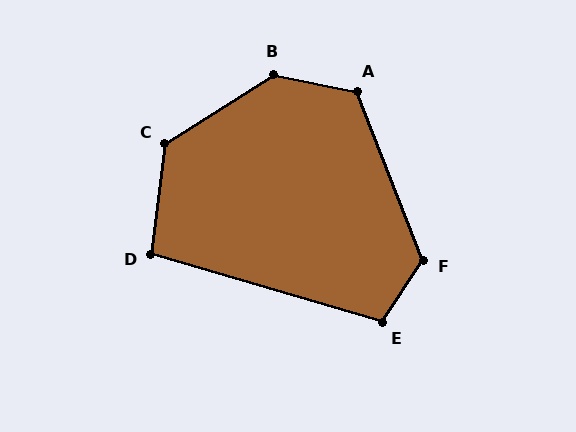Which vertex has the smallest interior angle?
D, at approximately 99 degrees.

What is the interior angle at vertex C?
Approximately 130 degrees (obtuse).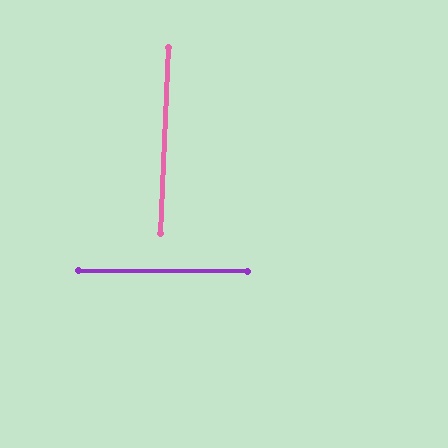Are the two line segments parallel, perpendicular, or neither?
Perpendicular — they meet at approximately 88°.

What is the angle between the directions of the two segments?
Approximately 88 degrees.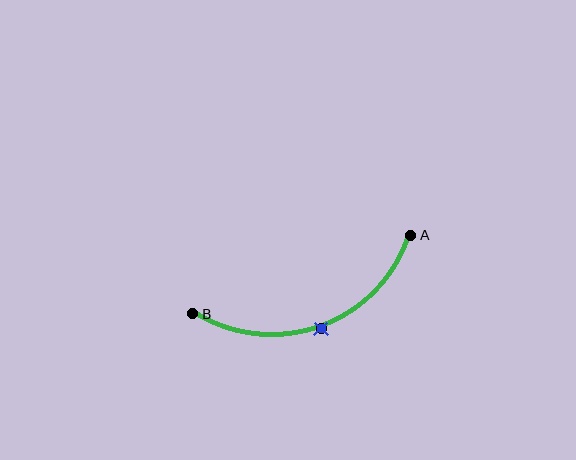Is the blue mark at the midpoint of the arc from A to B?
Yes. The blue mark lies on the arc at equal arc-length from both A and B — it is the arc midpoint.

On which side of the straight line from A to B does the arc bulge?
The arc bulges below the straight line connecting A and B.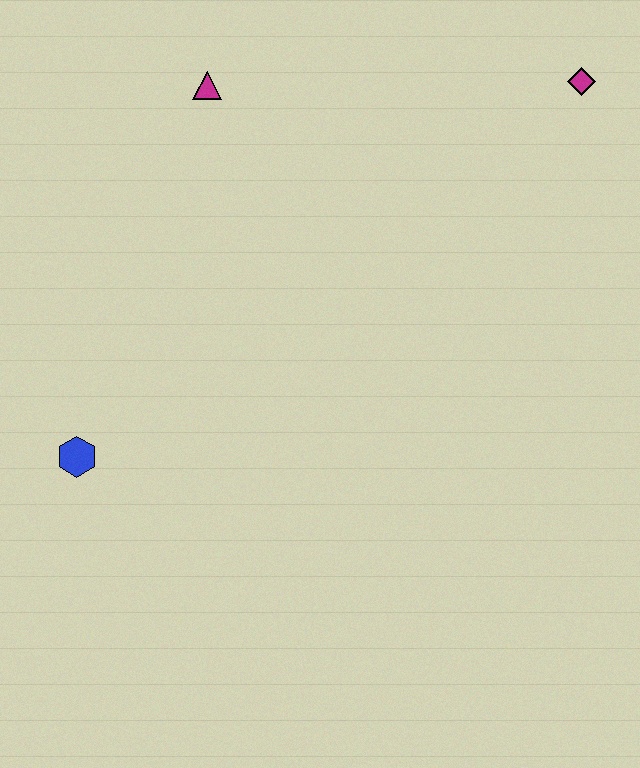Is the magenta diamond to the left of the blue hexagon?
No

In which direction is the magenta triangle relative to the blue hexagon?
The magenta triangle is above the blue hexagon.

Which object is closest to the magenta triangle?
The magenta diamond is closest to the magenta triangle.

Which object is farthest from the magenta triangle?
The blue hexagon is farthest from the magenta triangle.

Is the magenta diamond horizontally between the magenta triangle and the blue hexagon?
No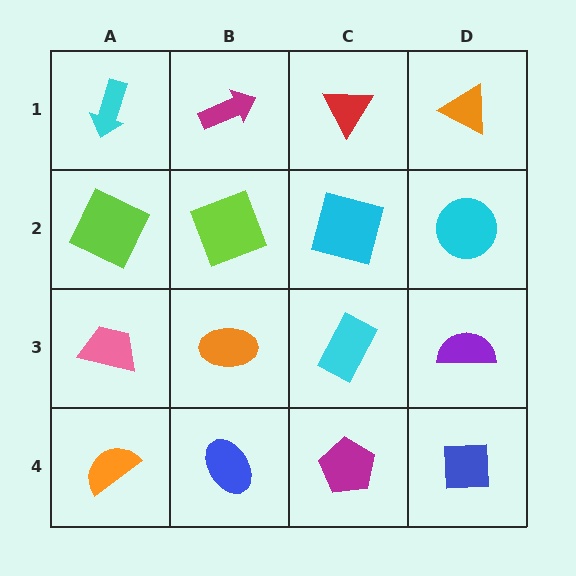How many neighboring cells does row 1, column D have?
2.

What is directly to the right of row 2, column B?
A cyan square.